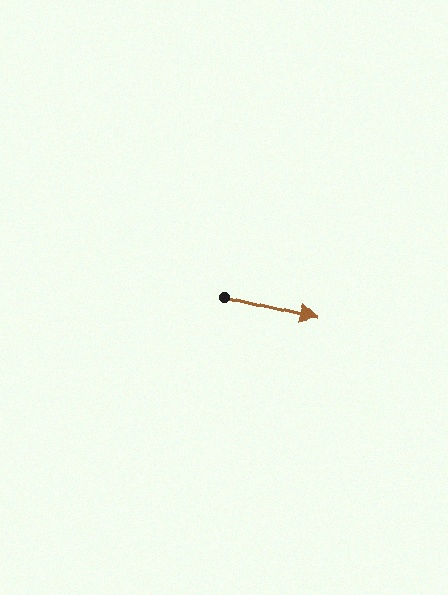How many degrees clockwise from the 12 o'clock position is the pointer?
Approximately 104 degrees.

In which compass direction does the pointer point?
East.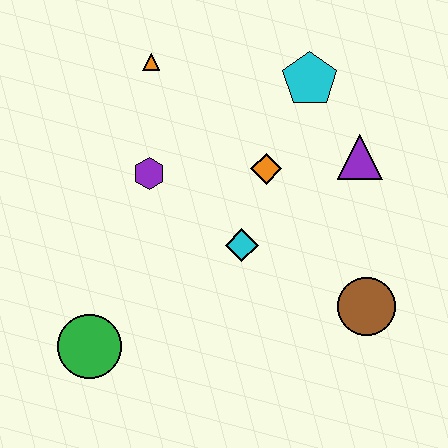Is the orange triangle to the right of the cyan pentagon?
No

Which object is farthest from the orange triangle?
The brown circle is farthest from the orange triangle.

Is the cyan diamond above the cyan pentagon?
No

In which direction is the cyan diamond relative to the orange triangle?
The cyan diamond is below the orange triangle.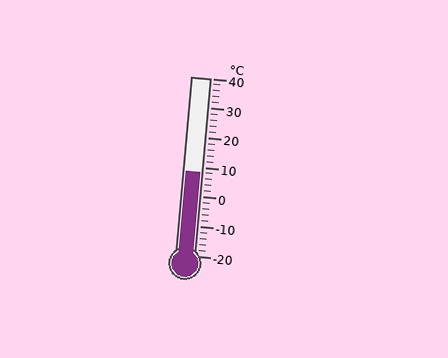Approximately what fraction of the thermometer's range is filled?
The thermometer is filled to approximately 45% of its range.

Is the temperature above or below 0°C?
The temperature is above 0°C.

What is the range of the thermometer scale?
The thermometer scale ranges from -20°C to 40°C.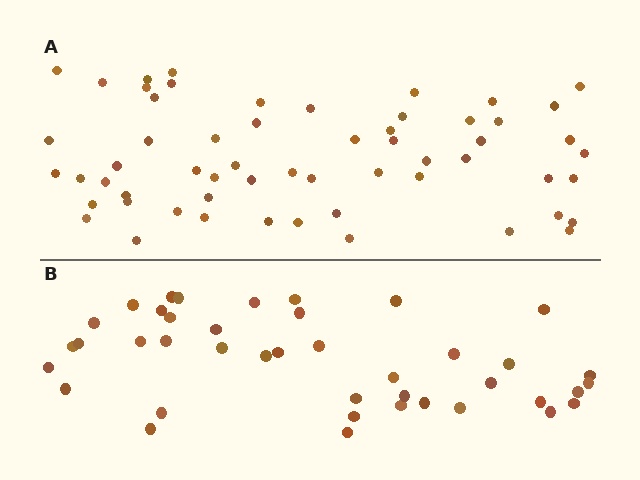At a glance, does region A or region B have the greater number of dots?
Region A (the top region) has more dots.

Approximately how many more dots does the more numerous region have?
Region A has approximately 15 more dots than region B.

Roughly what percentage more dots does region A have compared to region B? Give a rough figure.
About 40% more.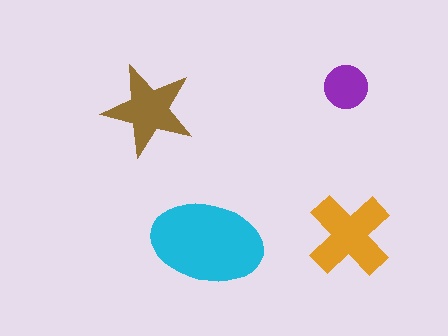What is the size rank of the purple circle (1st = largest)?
4th.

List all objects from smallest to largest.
The purple circle, the brown star, the orange cross, the cyan ellipse.